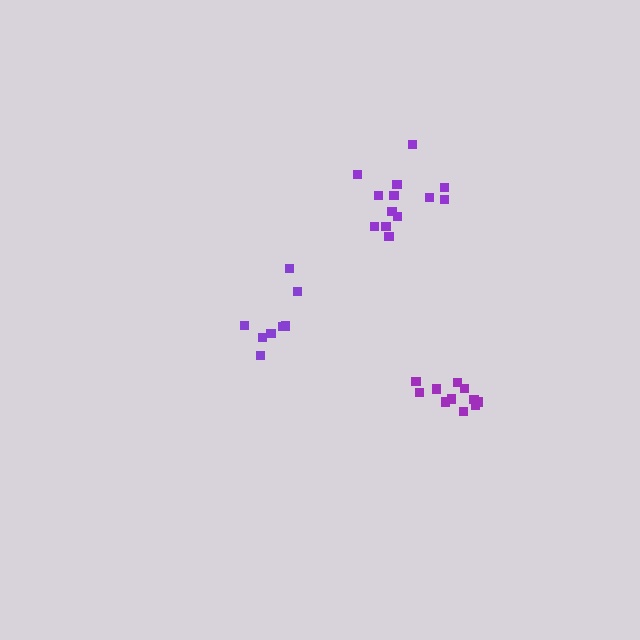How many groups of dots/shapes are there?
There are 3 groups.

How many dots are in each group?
Group 1: 13 dots, Group 2: 8 dots, Group 3: 11 dots (32 total).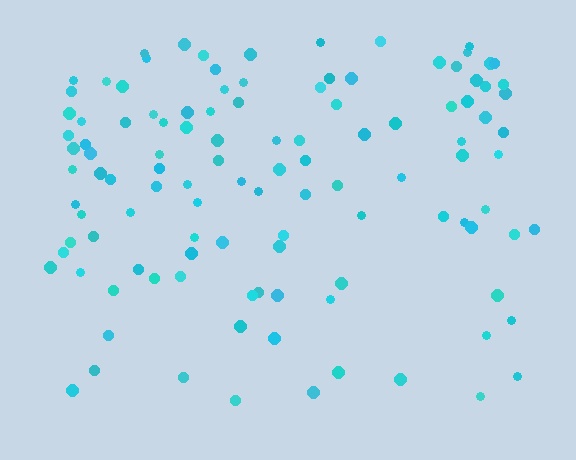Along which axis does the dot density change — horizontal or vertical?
Vertical.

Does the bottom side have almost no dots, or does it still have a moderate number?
Still a moderate number, just noticeably fewer than the top.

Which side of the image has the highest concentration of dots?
The top.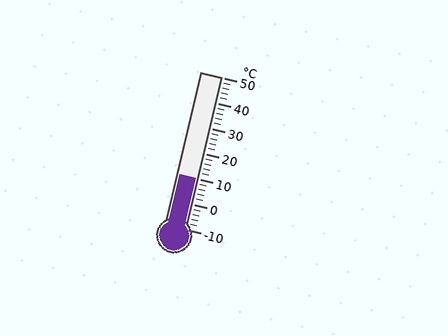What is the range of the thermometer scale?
The thermometer scale ranges from -10°C to 50°C.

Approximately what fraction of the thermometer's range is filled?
The thermometer is filled to approximately 35% of its range.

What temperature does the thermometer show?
The thermometer shows approximately 10°C.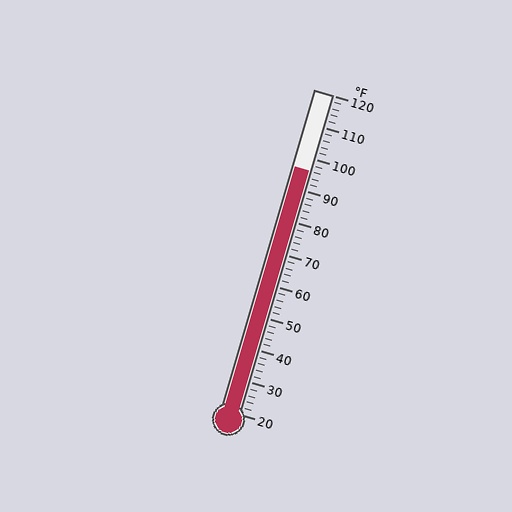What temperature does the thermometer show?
The thermometer shows approximately 96°F.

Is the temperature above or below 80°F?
The temperature is above 80°F.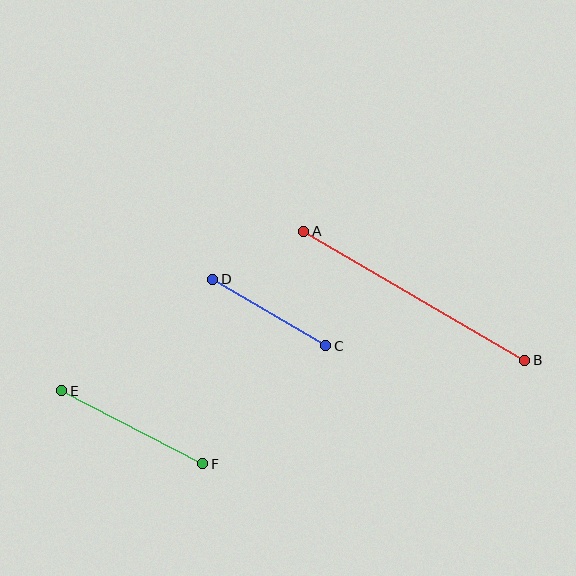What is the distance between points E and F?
The distance is approximately 159 pixels.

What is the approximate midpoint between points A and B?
The midpoint is at approximately (414, 296) pixels.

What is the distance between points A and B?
The distance is approximately 256 pixels.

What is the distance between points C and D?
The distance is approximately 131 pixels.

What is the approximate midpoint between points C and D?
The midpoint is at approximately (269, 312) pixels.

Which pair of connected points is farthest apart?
Points A and B are farthest apart.